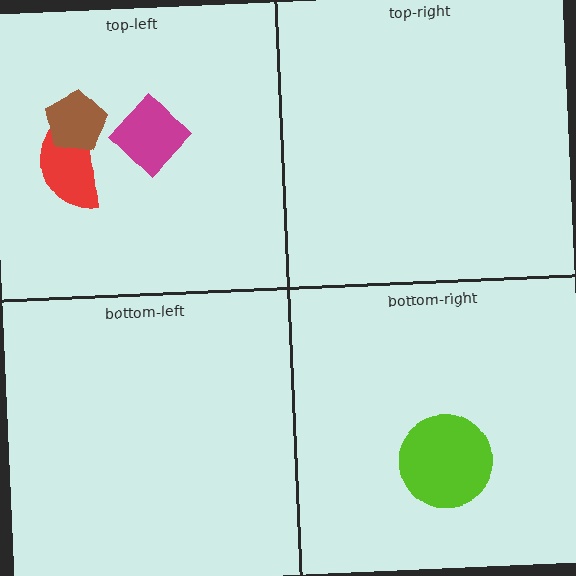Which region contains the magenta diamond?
The top-left region.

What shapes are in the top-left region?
The red semicircle, the brown pentagon, the magenta diamond.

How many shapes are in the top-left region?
3.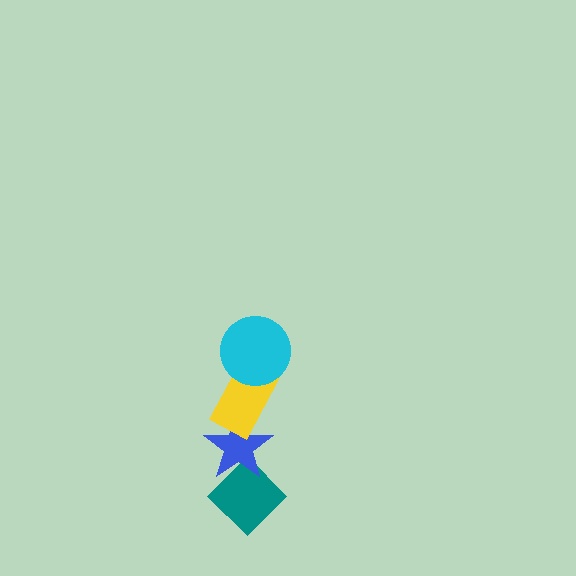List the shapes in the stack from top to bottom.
From top to bottom: the cyan circle, the yellow rectangle, the blue star, the teal diamond.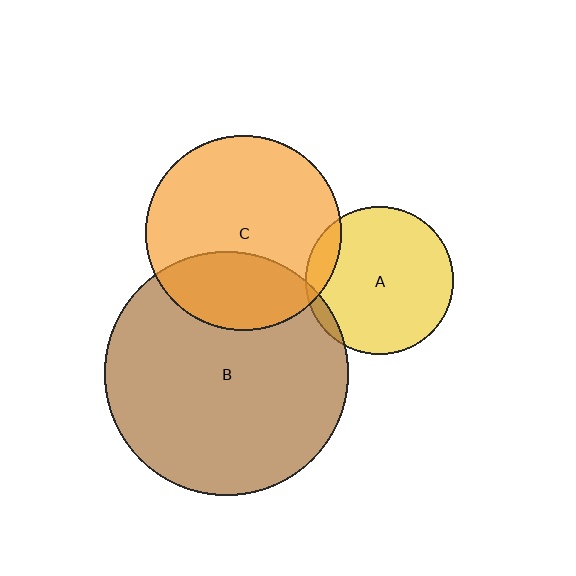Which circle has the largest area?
Circle B (brown).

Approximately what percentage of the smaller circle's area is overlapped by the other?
Approximately 10%.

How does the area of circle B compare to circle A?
Approximately 2.7 times.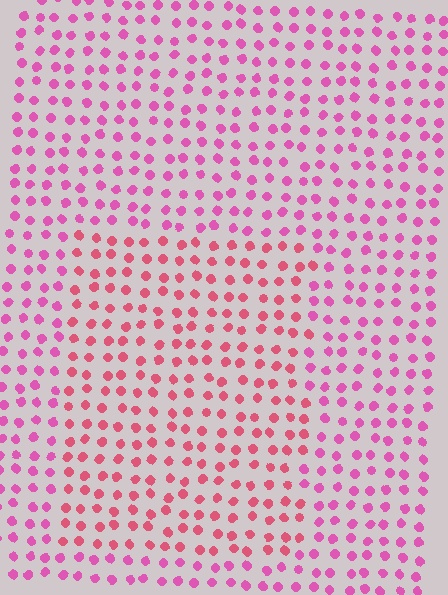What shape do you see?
I see a rectangle.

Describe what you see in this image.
The image is filled with small pink elements in a uniform arrangement. A rectangle-shaped region is visible where the elements are tinted to a slightly different hue, forming a subtle color boundary.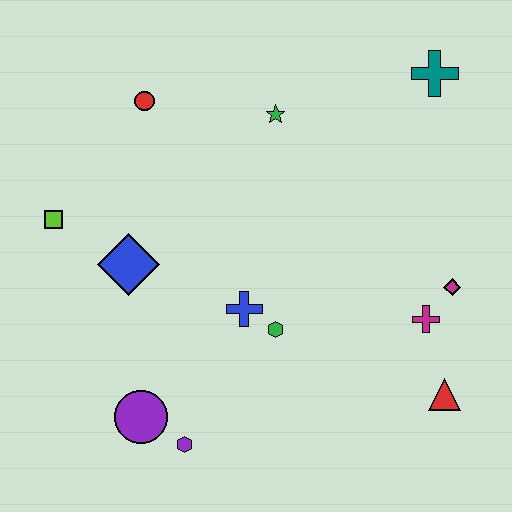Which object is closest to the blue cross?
The green hexagon is closest to the blue cross.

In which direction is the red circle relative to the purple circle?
The red circle is above the purple circle.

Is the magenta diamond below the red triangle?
No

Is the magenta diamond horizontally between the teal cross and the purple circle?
No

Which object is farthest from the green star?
The purple hexagon is farthest from the green star.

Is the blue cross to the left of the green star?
Yes